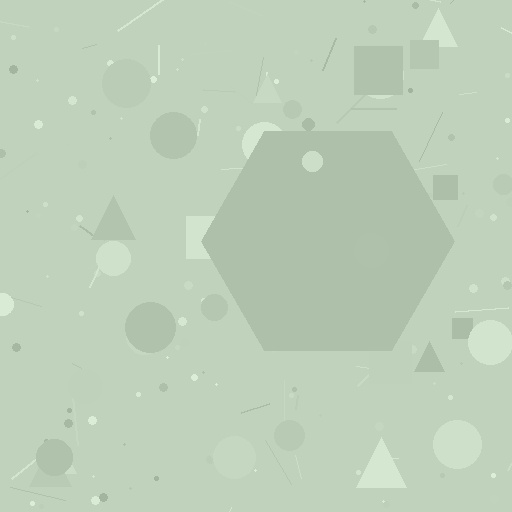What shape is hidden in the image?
A hexagon is hidden in the image.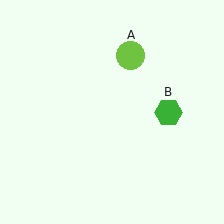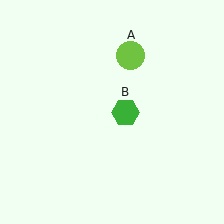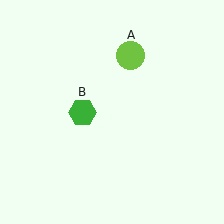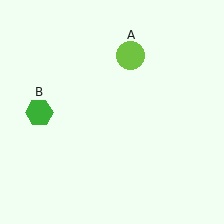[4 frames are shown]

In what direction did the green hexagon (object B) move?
The green hexagon (object B) moved left.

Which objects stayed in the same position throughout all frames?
Lime circle (object A) remained stationary.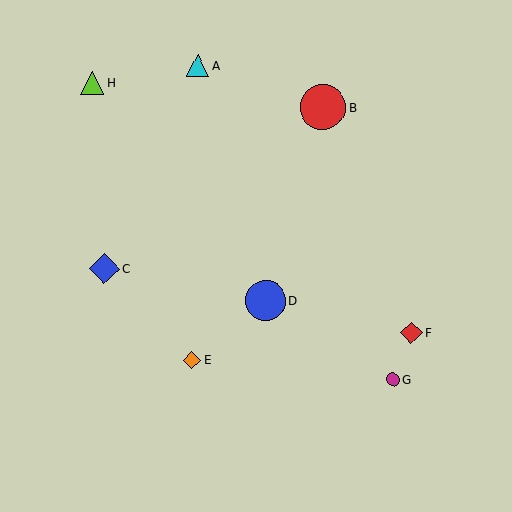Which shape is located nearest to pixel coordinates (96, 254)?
The blue diamond (labeled C) at (104, 268) is nearest to that location.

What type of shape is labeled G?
Shape G is a magenta circle.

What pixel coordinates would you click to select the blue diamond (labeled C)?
Click at (104, 268) to select the blue diamond C.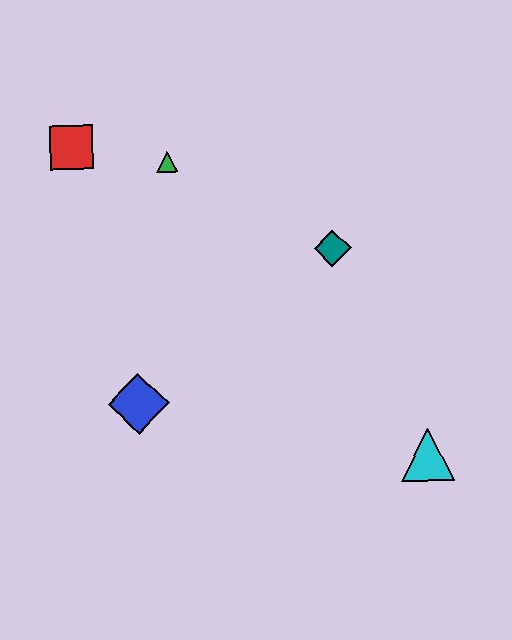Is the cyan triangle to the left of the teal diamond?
No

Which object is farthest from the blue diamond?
The cyan triangle is farthest from the blue diamond.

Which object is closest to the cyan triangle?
The teal diamond is closest to the cyan triangle.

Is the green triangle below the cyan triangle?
No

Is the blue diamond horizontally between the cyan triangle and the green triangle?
No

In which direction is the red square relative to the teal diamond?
The red square is to the left of the teal diamond.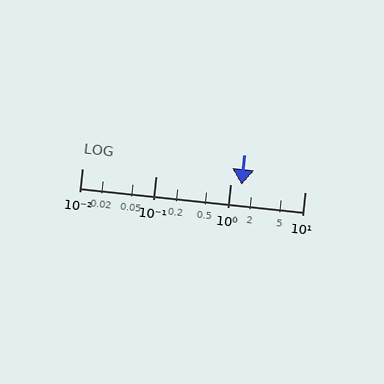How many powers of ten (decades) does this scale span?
The scale spans 3 decades, from 0.01 to 10.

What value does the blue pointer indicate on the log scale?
The pointer indicates approximately 1.4.